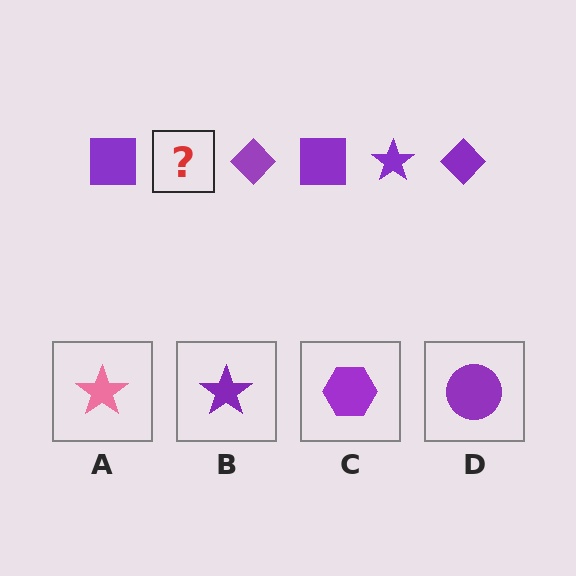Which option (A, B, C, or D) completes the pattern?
B.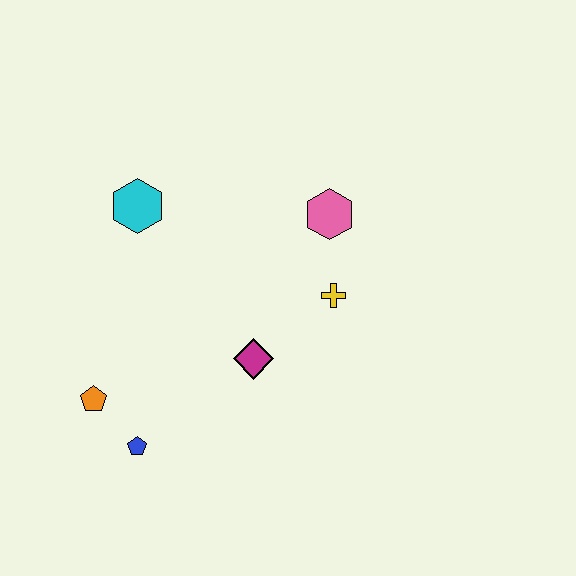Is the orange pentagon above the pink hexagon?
No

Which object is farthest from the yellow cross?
The orange pentagon is farthest from the yellow cross.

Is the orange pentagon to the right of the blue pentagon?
No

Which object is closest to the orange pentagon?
The blue pentagon is closest to the orange pentagon.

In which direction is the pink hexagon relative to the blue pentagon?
The pink hexagon is above the blue pentagon.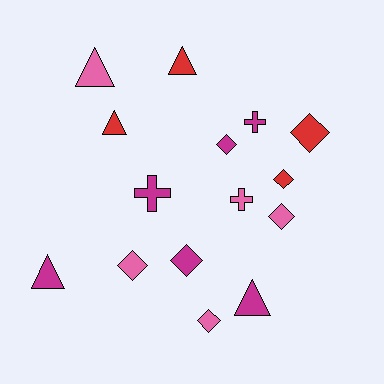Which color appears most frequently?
Magenta, with 6 objects.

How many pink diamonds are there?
There are 3 pink diamonds.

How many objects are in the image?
There are 15 objects.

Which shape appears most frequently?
Diamond, with 7 objects.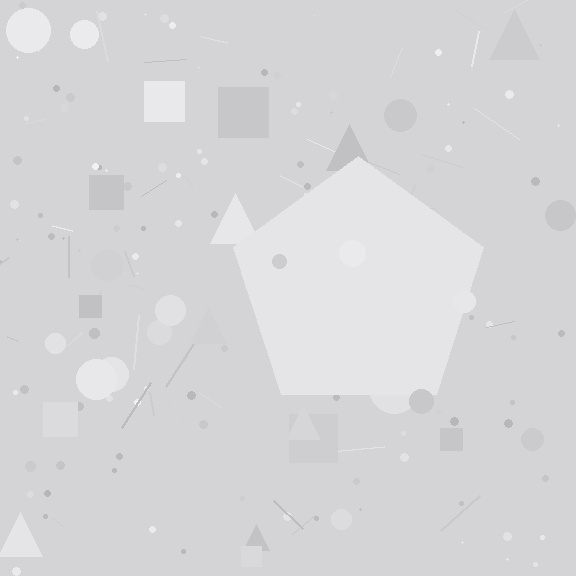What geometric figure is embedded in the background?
A pentagon is embedded in the background.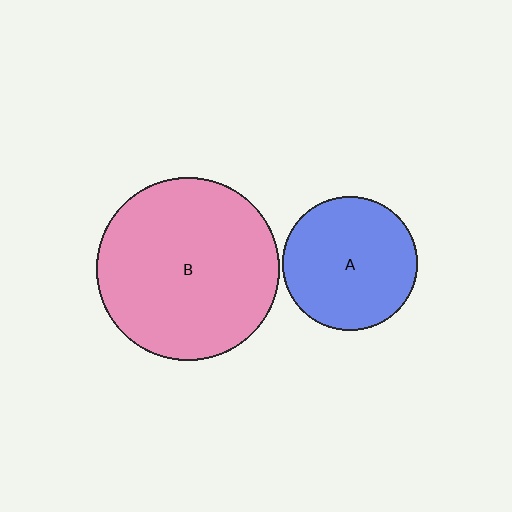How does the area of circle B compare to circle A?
Approximately 1.9 times.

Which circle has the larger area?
Circle B (pink).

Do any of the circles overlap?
No, none of the circles overlap.